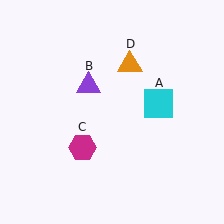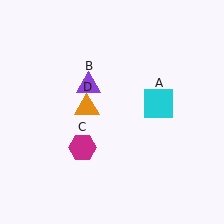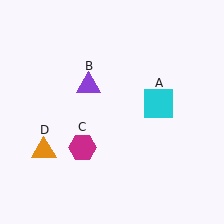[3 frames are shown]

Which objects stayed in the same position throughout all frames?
Cyan square (object A) and purple triangle (object B) and magenta hexagon (object C) remained stationary.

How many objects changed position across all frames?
1 object changed position: orange triangle (object D).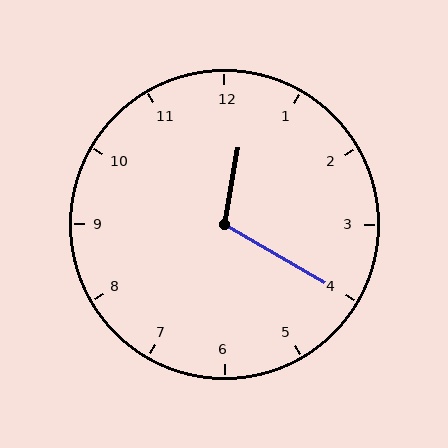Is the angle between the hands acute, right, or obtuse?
It is obtuse.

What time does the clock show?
12:20.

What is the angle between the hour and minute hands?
Approximately 110 degrees.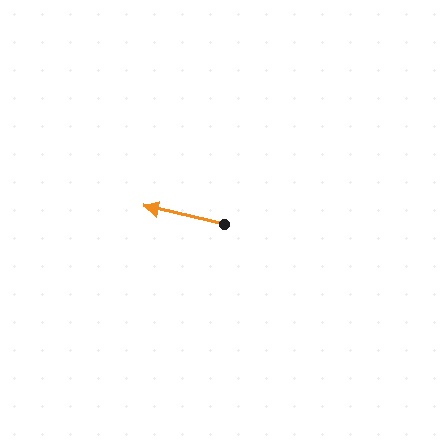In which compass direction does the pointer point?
West.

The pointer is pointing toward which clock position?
Roughly 9 o'clock.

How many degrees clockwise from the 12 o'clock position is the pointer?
Approximately 283 degrees.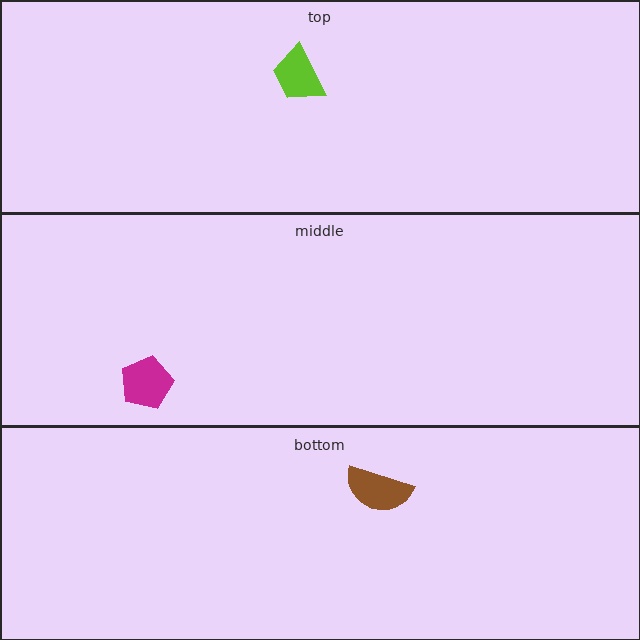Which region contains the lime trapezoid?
The top region.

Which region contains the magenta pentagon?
The middle region.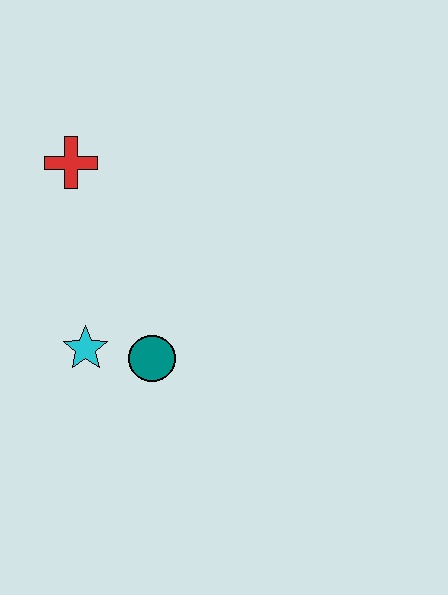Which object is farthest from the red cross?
The teal circle is farthest from the red cross.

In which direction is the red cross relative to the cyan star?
The red cross is above the cyan star.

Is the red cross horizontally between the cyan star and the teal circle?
No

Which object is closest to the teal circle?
The cyan star is closest to the teal circle.